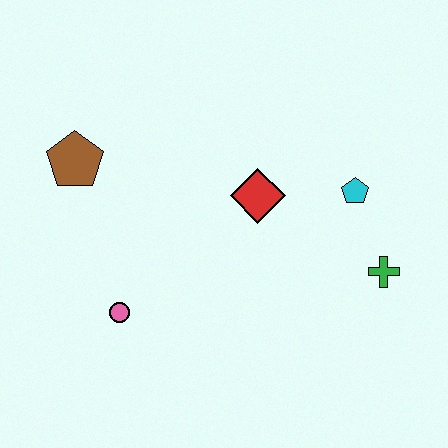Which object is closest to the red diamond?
The cyan pentagon is closest to the red diamond.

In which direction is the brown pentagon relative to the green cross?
The brown pentagon is to the left of the green cross.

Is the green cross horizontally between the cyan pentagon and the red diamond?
No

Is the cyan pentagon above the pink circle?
Yes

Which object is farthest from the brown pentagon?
The green cross is farthest from the brown pentagon.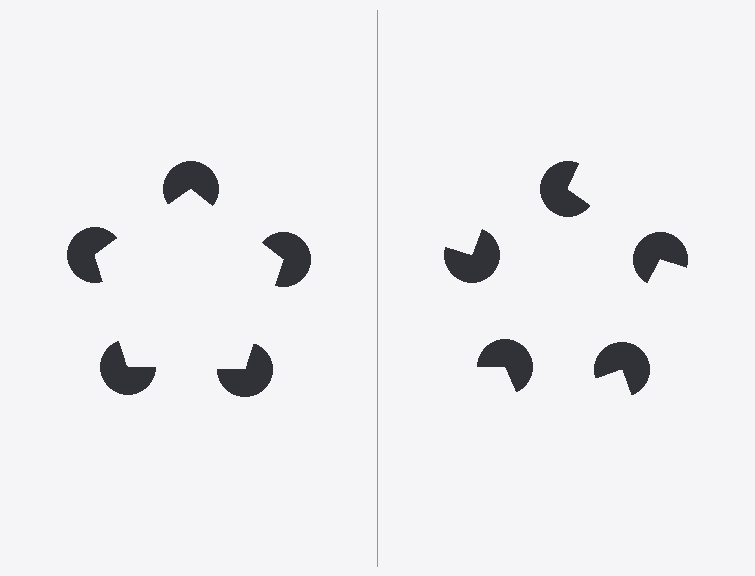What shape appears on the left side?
An illusory pentagon.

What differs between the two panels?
The pac-man discs are positioned identically on both sides; only the wedge orientations differ. On the left they align to a pentagon; on the right they are misaligned.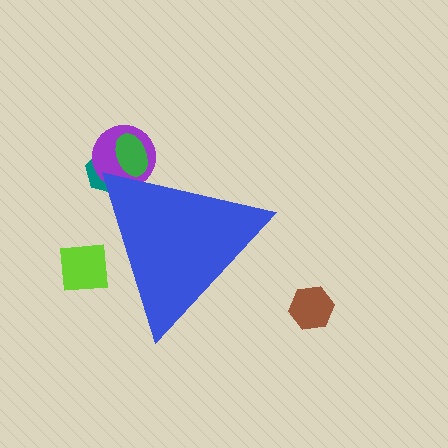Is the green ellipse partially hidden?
Yes, the green ellipse is partially hidden behind the blue triangle.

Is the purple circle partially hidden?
Yes, the purple circle is partially hidden behind the blue triangle.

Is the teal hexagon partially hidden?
Yes, the teal hexagon is partially hidden behind the blue triangle.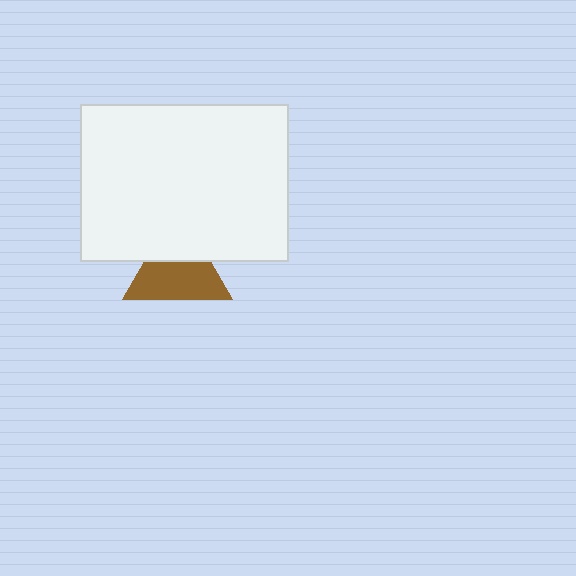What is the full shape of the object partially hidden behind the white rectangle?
The partially hidden object is a brown triangle.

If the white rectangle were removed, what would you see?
You would see the complete brown triangle.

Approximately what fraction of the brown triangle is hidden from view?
Roughly 36% of the brown triangle is hidden behind the white rectangle.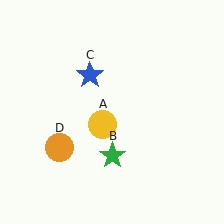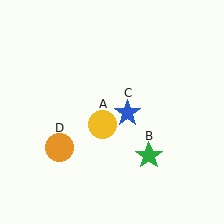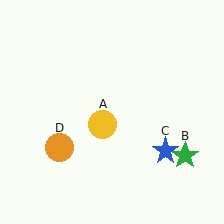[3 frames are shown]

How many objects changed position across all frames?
2 objects changed position: green star (object B), blue star (object C).